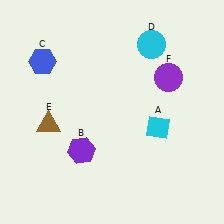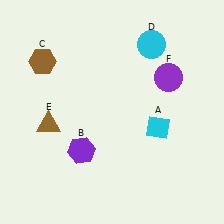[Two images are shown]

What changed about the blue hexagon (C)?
In Image 1, C is blue. In Image 2, it changed to brown.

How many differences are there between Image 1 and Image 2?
There is 1 difference between the two images.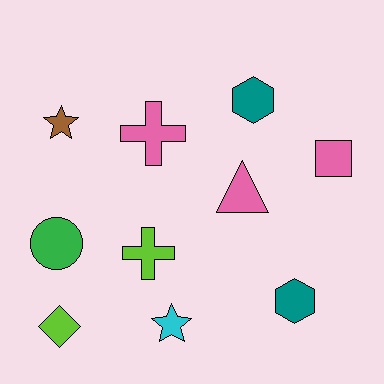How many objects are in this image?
There are 10 objects.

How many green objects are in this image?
There is 1 green object.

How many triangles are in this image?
There is 1 triangle.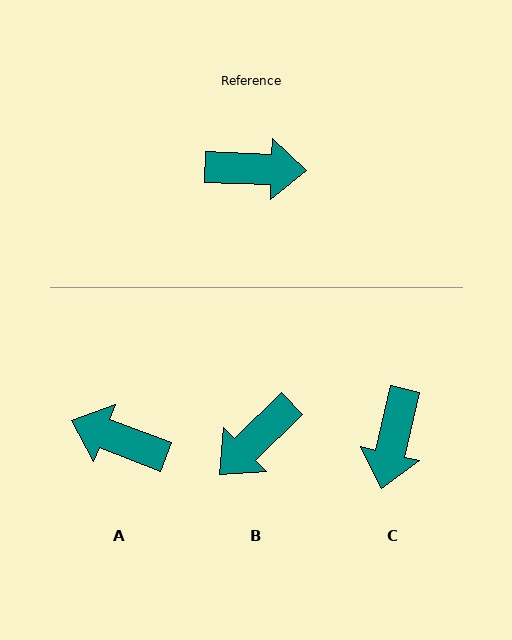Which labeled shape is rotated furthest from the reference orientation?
A, about 161 degrees away.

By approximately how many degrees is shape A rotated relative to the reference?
Approximately 161 degrees counter-clockwise.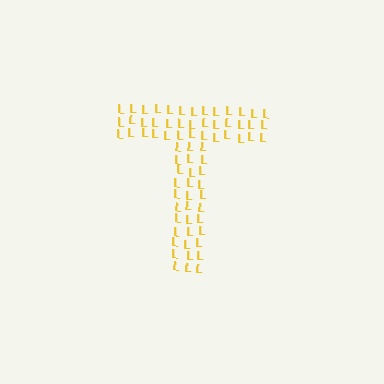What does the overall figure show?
The overall figure shows the letter T.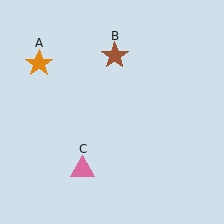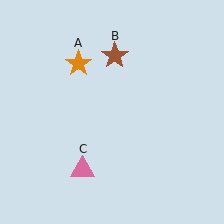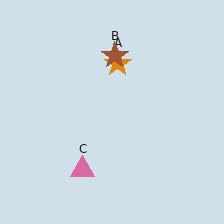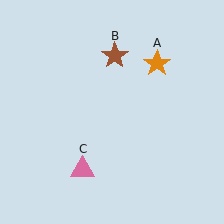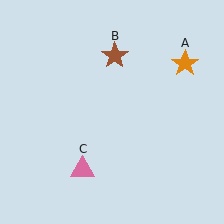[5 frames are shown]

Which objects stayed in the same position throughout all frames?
Brown star (object B) and pink triangle (object C) remained stationary.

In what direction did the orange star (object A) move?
The orange star (object A) moved right.